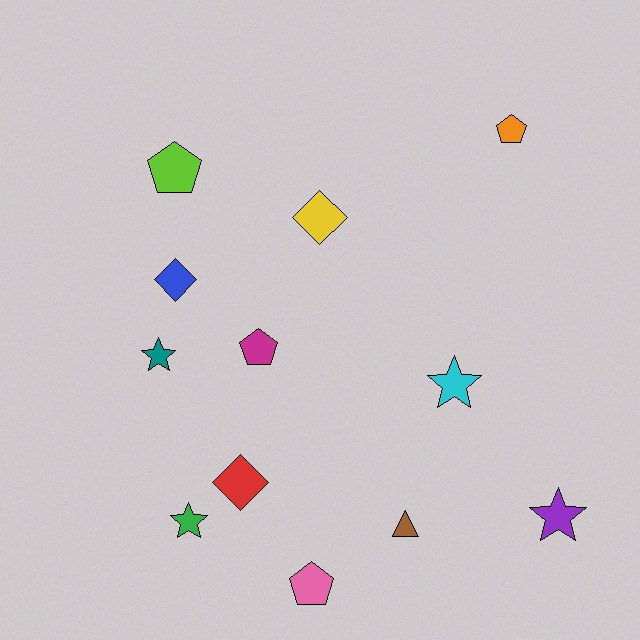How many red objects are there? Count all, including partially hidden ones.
There is 1 red object.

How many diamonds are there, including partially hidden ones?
There are 3 diamonds.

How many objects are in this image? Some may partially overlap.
There are 12 objects.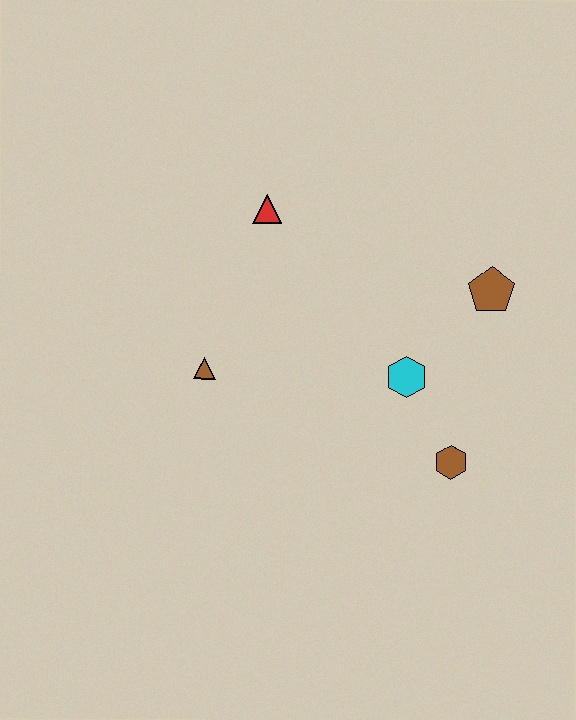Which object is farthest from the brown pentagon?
The brown triangle is farthest from the brown pentagon.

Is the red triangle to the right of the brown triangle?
Yes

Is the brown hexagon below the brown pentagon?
Yes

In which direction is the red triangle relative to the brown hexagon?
The red triangle is above the brown hexagon.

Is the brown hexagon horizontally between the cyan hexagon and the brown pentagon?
Yes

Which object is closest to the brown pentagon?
The cyan hexagon is closest to the brown pentagon.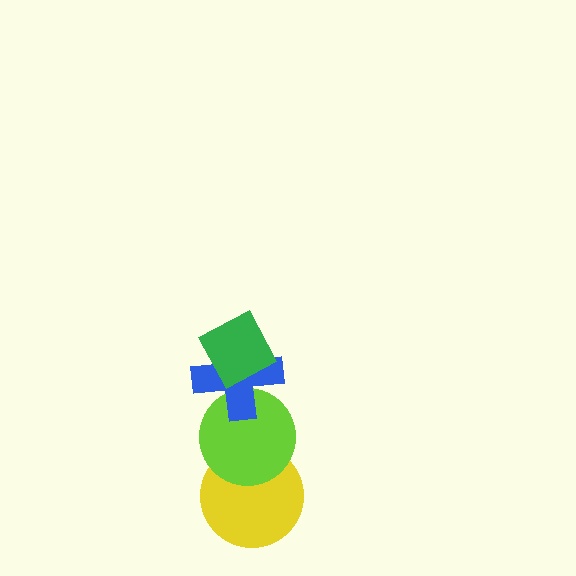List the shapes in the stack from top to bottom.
From top to bottom: the green diamond, the blue cross, the lime circle, the yellow circle.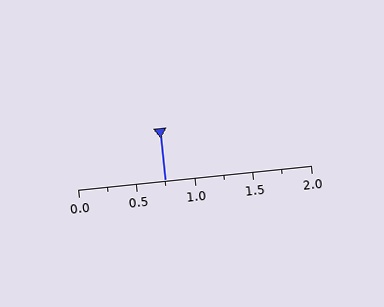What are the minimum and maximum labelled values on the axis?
The axis runs from 0.0 to 2.0.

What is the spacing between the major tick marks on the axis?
The major ticks are spaced 0.5 apart.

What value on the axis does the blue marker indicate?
The marker indicates approximately 0.75.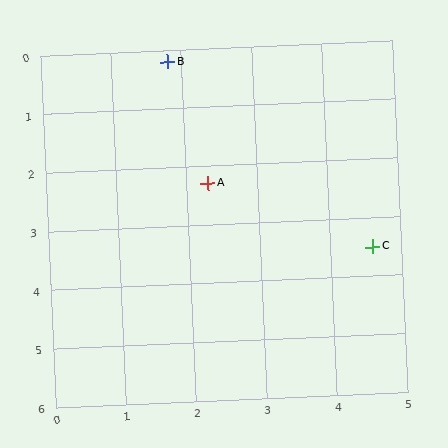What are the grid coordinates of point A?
Point A is at approximately (2.3, 2.3).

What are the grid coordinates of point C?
Point C is at approximately (4.6, 3.5).